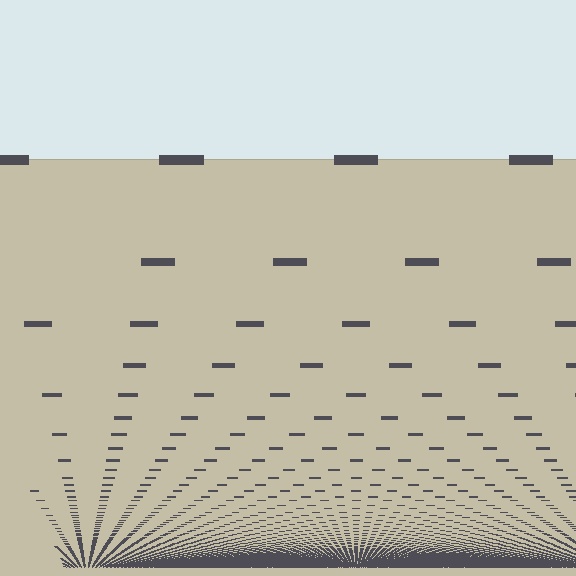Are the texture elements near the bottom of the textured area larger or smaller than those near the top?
Smaller. The gradient is inverted — elements near the bottom are smaller and denser.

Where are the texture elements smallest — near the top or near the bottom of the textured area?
Near the bottom.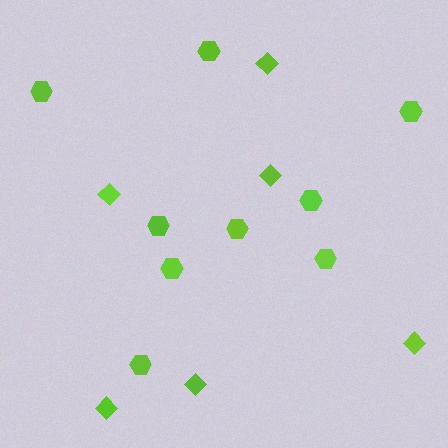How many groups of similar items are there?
There are 2 groups: one group of hexagons (9) and one group of diamonds (6).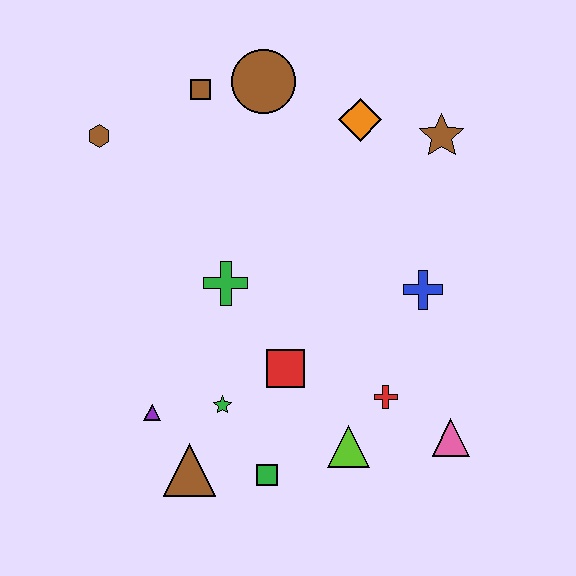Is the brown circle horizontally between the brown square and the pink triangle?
Yes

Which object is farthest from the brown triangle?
The brown star is farthest from the brown triangle.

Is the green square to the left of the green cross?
No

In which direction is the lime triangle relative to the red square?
The lime triangle is below the red square.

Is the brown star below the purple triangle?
No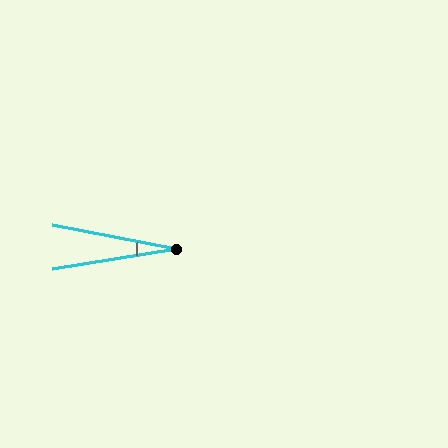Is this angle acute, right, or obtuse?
It is acute.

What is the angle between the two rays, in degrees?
Approximately 20 degrees.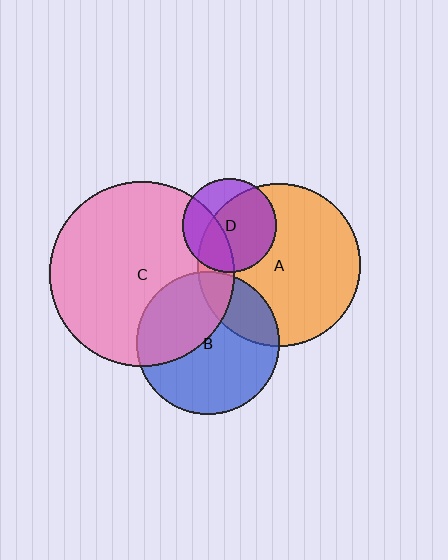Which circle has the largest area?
Circle C (pink).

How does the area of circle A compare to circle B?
Approximately 1.3 times.